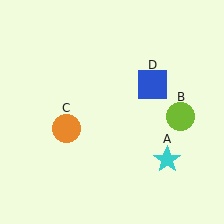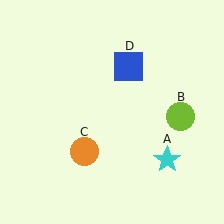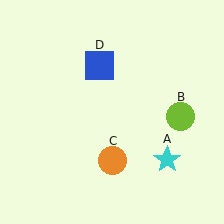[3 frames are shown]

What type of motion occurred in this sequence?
The orange circle (object C), blue square (object D) rotated counterclockwise around the center of the scene.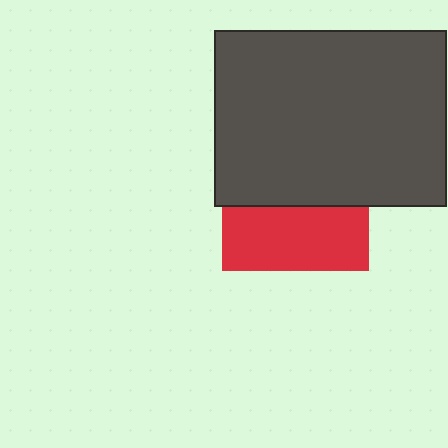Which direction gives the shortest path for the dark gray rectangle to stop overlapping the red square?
Moving up gives the shortest separation.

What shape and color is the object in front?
The object in front is a dark gray rectangle.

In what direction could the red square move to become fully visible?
The red square could move down. That would shift it out from behind the dark gray rectangle entirely.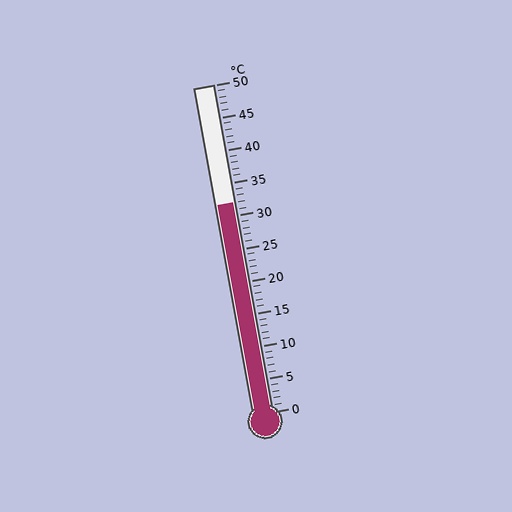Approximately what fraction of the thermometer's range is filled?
The thermometer is filled to approximately 65% of its range.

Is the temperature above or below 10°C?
The temperature is above 10°C.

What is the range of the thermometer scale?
The thermometer scale ranges from 0°C to 50°C.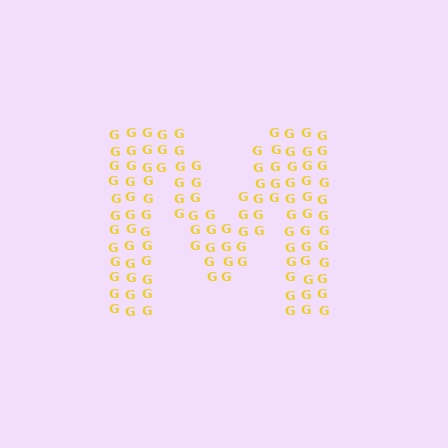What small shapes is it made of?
It is made of small letter G's.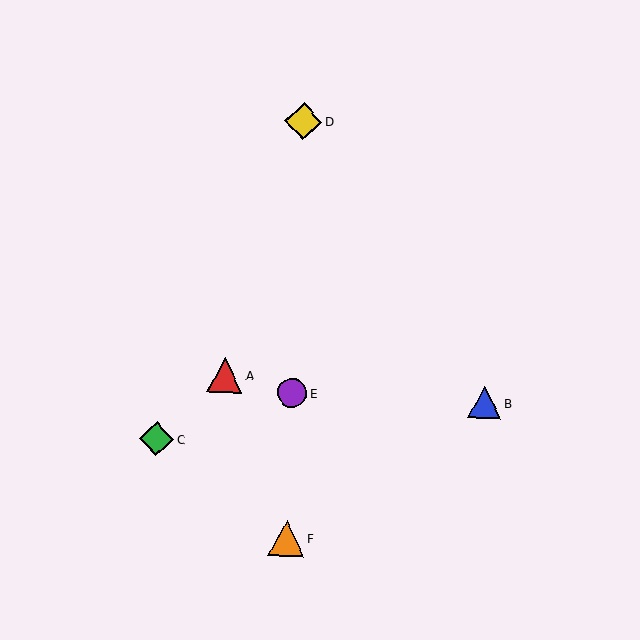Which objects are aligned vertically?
Objects D, E, F are aligned vertically.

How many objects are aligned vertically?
3 objects (D, E, F) are aligned vertically.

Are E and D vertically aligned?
Yes, both are at x≈292.